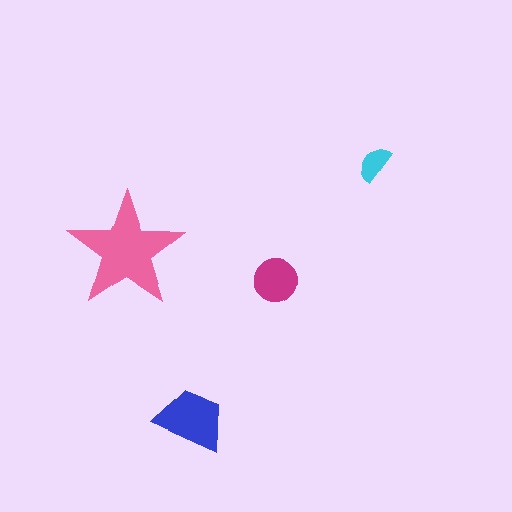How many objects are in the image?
There are 4 objects in the image.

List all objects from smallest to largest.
The cyan semicircle, the magenta circle, the blue trapezoid, the pink star.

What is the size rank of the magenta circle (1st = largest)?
3rd.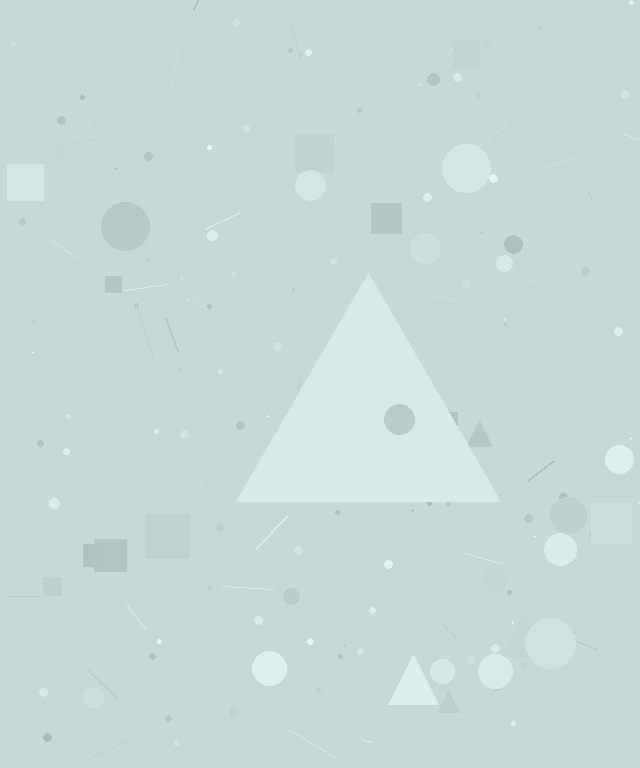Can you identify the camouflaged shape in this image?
The camouflaged shape is a triangle.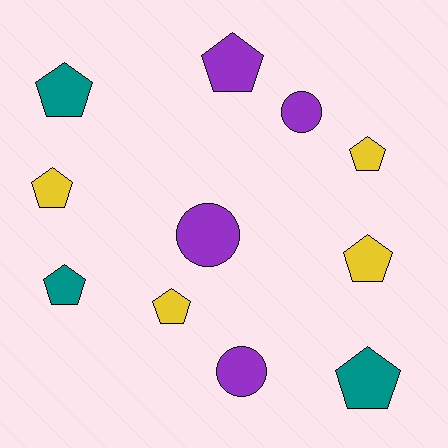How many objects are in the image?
There are 11 objects.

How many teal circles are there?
There are no teal circles.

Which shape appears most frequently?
Pentagon, with 8 objects.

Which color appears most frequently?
Yellow, with 4 objects.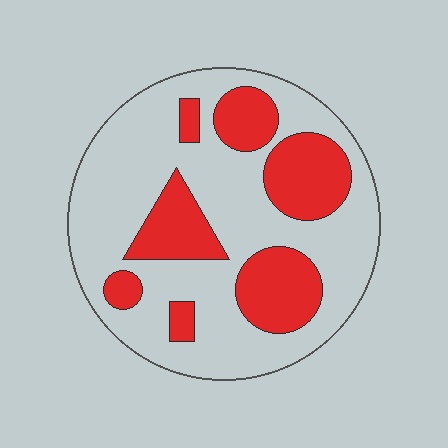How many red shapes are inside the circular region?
7.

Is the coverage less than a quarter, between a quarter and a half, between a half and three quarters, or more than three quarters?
Between a quarter and a half.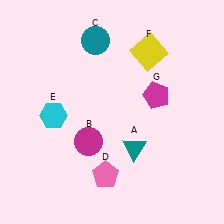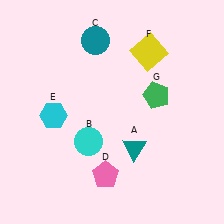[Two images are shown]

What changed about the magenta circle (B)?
In Image 1, B is magenta. In Image 2, it changed to cyan.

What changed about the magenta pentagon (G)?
In Image 1, G is magenta. In Image 2, it changed to green.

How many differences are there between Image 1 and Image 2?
There are 2 differences between the two images.